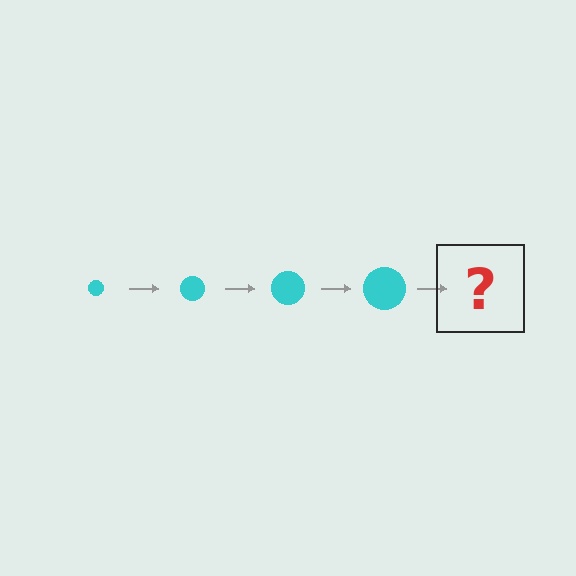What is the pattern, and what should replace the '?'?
The pattern is that the circle gets progressively larger each step. The '?' should be a cyan circle, larger than the previous one.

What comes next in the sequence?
The next element should be a cyan circle, larger than the previous one.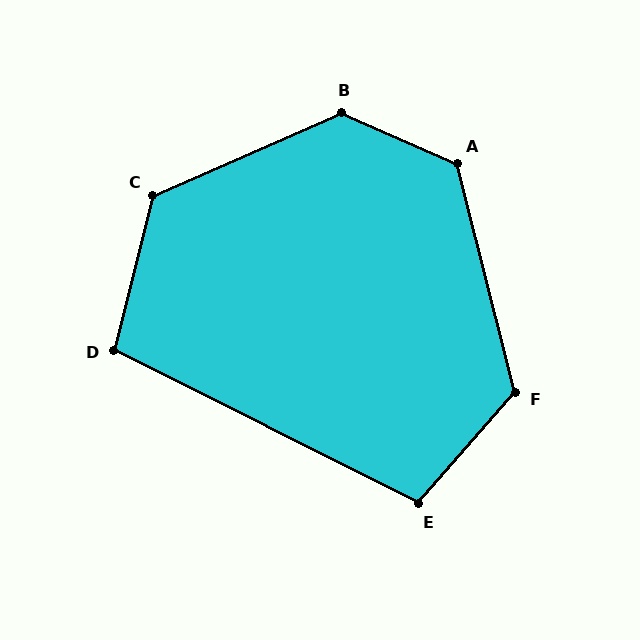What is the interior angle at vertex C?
Approximately 128 degrees (obtuse).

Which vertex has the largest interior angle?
B, at approximately 133 degrees.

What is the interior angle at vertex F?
Approximately 125 degrees (obtuse).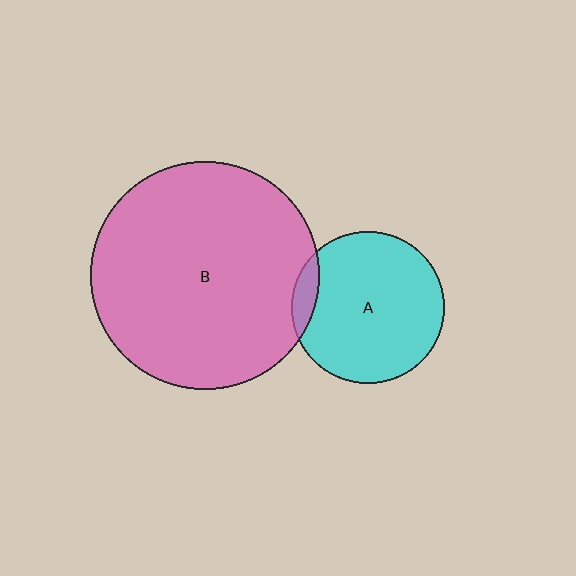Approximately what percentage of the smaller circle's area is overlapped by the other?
Approximately 10%.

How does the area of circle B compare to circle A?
Approximately 2.2 times.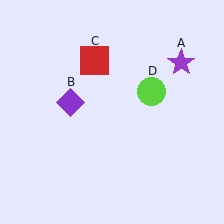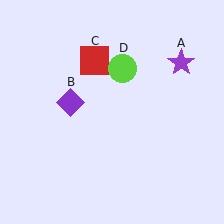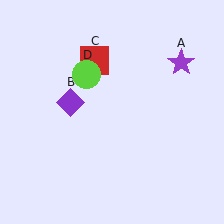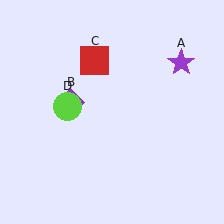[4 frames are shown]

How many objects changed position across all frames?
1 object changed position: lime circle (object D).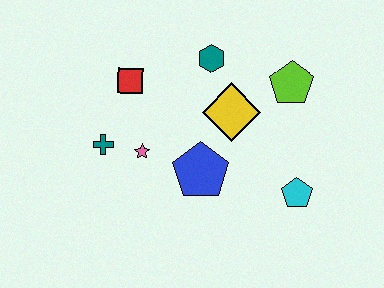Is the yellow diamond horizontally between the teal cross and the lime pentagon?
Yes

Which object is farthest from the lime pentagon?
The teal cross is farthest from the lime pentagon.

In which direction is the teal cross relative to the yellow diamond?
The teal cross is to the left of the yellow diamond.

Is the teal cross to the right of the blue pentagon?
No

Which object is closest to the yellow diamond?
The teal hexagon is closest to the yellow diamond.